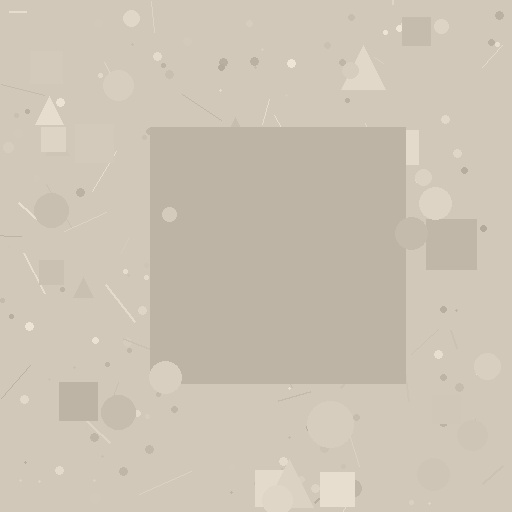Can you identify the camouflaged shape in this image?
The camouflaged shape is a square.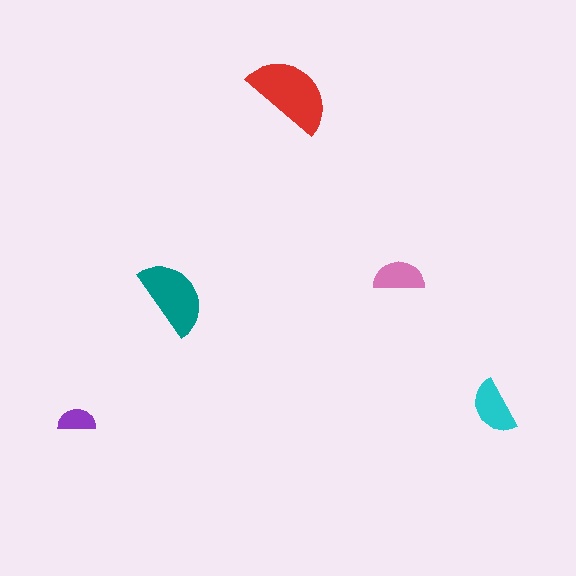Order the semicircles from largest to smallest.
the red one, the teal one, the cyan one, the pink one, the purple one.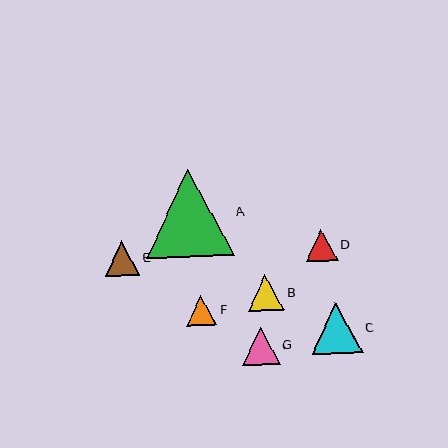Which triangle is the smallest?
Triangle F is the smallest with a size of approximately 30 pixels.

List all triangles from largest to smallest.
From largest to smallest: A, C, G, B, E, D, F.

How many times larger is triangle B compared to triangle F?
Triangle B is approximately 1.2 times the size of triangle F.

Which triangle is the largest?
Triangle A is the largest with a size of approximately 88 pixels.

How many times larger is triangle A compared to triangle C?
Triangle A is approximately 1.7 times the size of triangle C.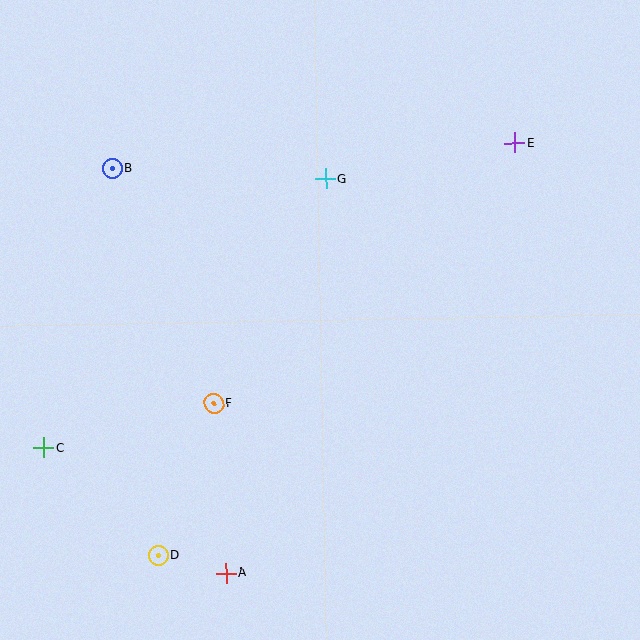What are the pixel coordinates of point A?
Point A is at (226, 573).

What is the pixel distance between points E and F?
The distance between E and F is 398 pixels.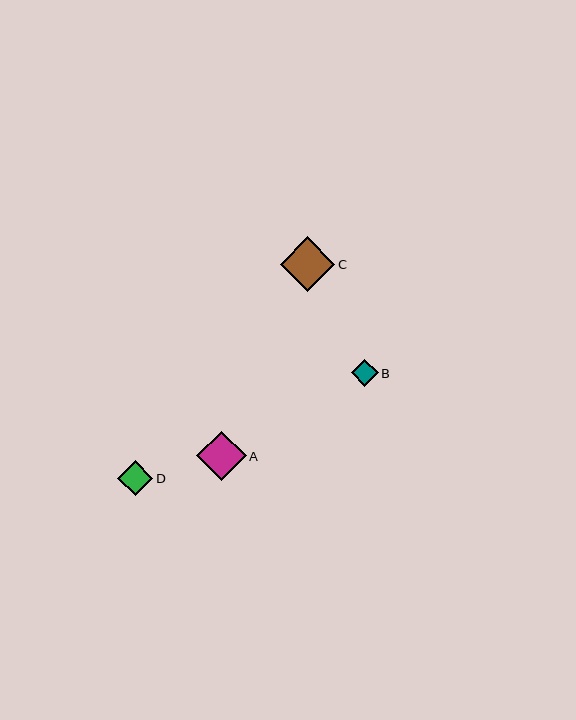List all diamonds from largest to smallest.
From largest to smallest: C, A, D, B.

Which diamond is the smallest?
Diamond B is the smallest with a size of approximately 27 pixels.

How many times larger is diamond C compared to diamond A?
Diamond C is approximately 1.1 times the size of diamond A.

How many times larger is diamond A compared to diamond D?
Diamond A is approximately 1.4 times the size of diamond D.